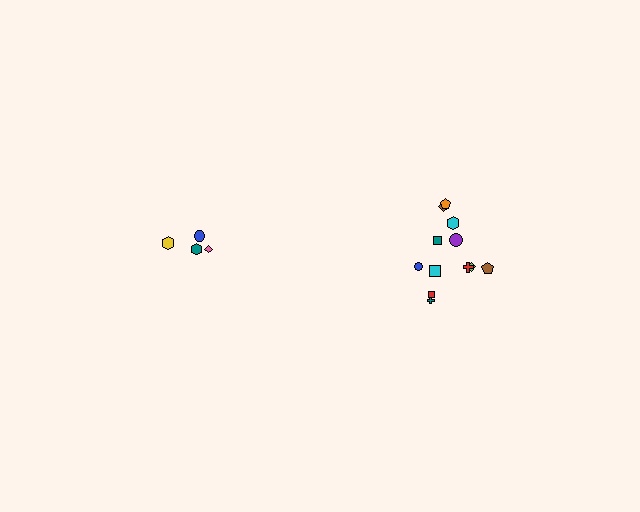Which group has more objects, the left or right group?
The right group.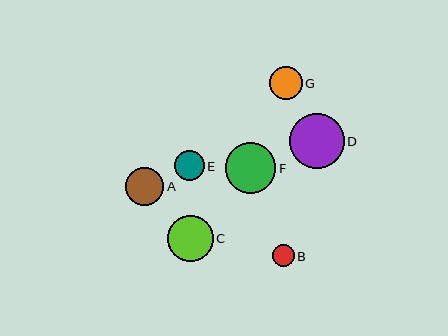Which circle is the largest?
Circle D is the largest with a size of approximately 55 pixels.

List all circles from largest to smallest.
From largest to smallest: D, F, C, A, G, E, B.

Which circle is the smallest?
Circle B is the smallest with a size of approximately 22 pixels.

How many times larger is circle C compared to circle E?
Circle C is approximately 1.6 times the size of circle E.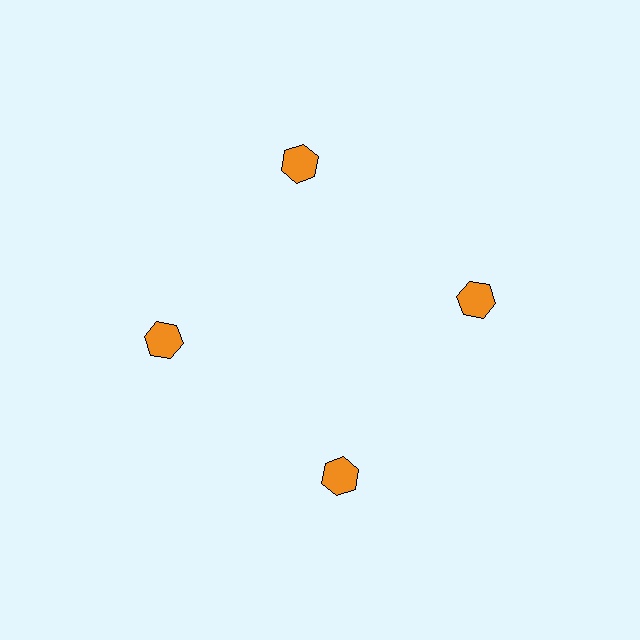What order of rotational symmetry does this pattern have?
This pattern has 4-fold rotational symmetry.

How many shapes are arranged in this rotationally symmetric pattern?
There are 4 shapes, arranged in 4 groups of 1.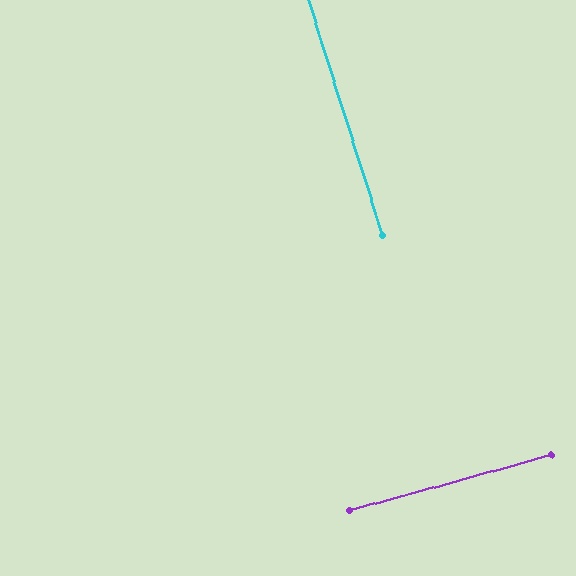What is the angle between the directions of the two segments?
Approximately 88 degrees.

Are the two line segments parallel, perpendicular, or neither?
Perpendicular — they meet at approximately 88°.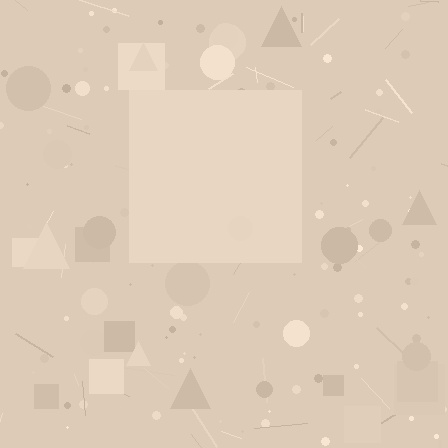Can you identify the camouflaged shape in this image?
The camouflaged shape is a square.